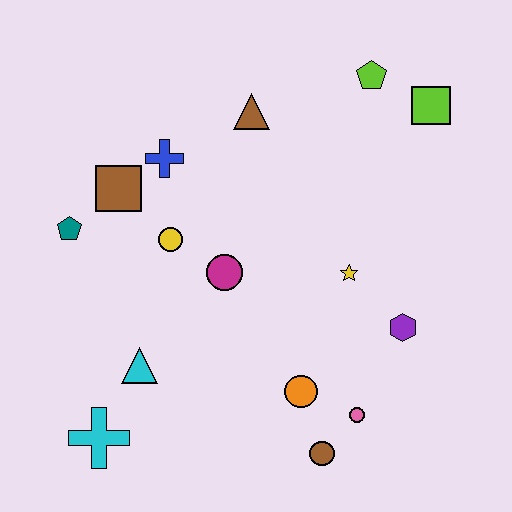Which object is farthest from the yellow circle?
The lime square is farthest from the yellow circle.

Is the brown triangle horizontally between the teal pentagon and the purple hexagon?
Yes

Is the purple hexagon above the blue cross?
No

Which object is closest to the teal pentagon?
The brown square is closest to the teal pentagon.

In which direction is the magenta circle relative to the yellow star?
The magenta circle is to the left of the yellow star.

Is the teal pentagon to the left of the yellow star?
Yes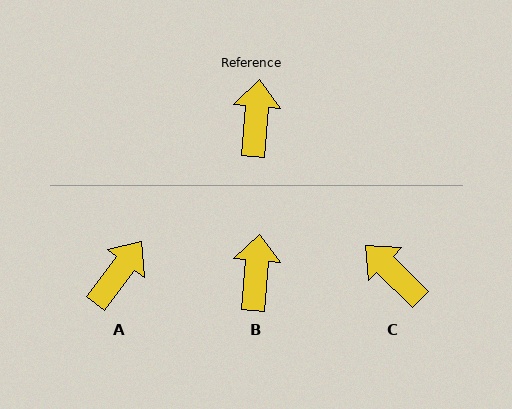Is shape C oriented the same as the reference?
No, it is off by about 50 degrees.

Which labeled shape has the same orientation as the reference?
B.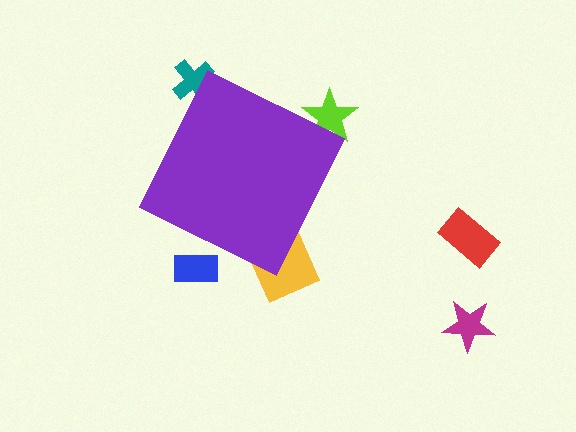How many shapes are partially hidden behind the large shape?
4 shapes are partially hidden.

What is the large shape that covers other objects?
A purple diamond.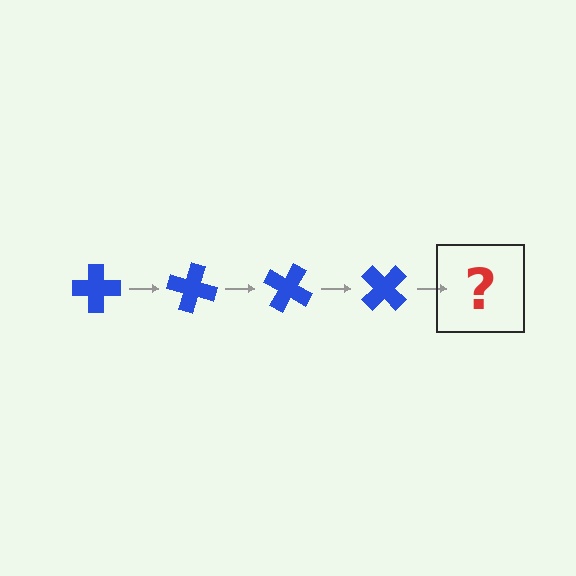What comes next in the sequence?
The next element should be a blue cross rotated 60 degrees.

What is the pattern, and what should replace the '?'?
The pattern is that the cross rotates 15 degrees each step. The '?' should be a blue cross rotated 60 degrees.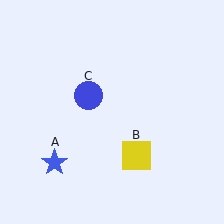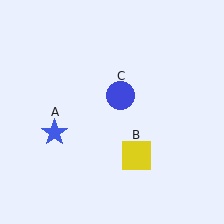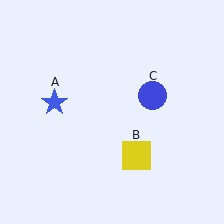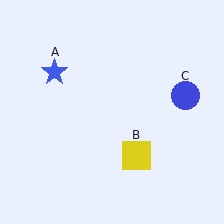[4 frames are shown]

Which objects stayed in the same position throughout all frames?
Yellow square (object B) remained stationary.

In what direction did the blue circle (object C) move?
The blue circle (object C) moved right.